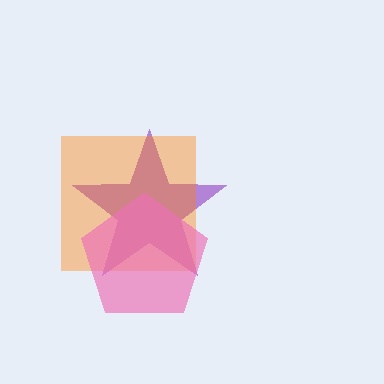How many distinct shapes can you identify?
There are 3 distinct shapes: a purple star, an orange square, a pink pentagon.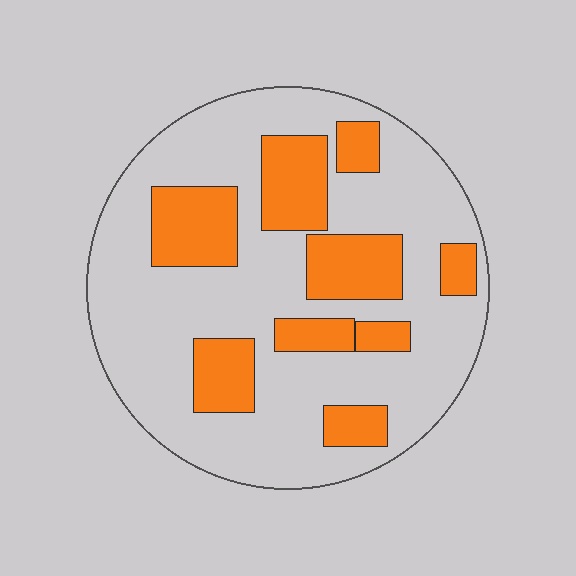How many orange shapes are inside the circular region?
9.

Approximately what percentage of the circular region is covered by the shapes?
Approximately 30%.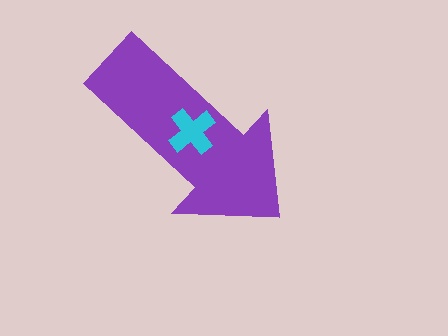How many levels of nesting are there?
2.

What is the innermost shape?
The cyan cross.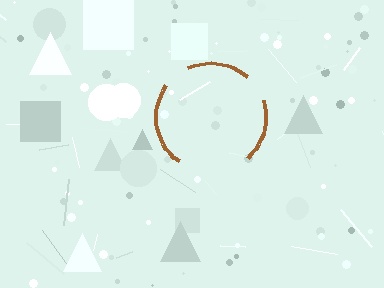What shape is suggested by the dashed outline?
The dashed outline suggests a circle.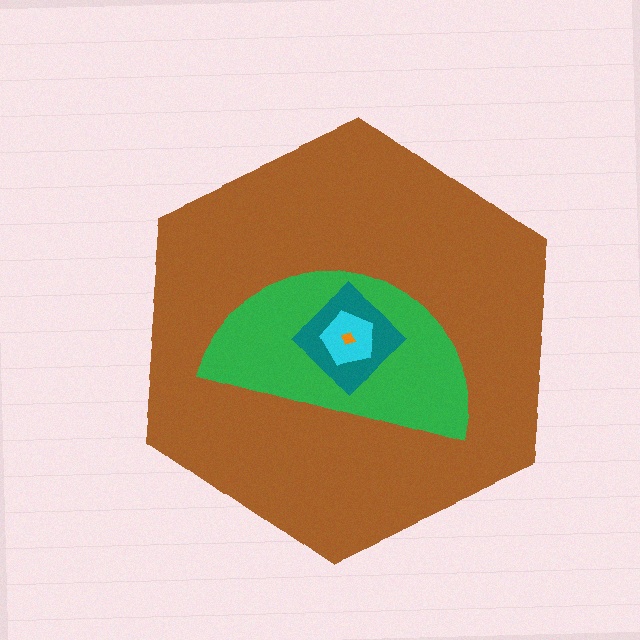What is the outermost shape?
The brown hexagon.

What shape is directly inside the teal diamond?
The cyan pentagon.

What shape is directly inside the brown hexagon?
The green semicircle.